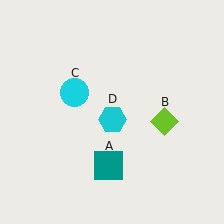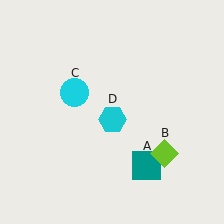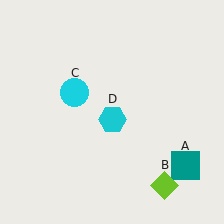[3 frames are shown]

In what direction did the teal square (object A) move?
The teal square (object A) moved right.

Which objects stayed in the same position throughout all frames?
Cyan circle (object C) and cyan hexagon (object D) remained stationary.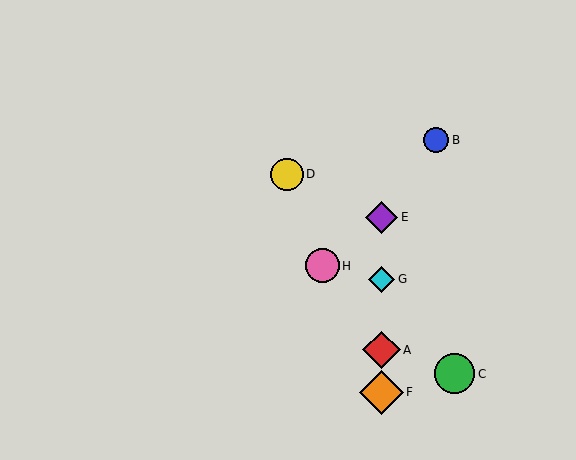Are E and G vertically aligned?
Yes, both are at x≈382.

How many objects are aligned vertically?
4 objects (A, E, F, G) are aligned vertically.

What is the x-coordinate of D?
Object D is at x≈287.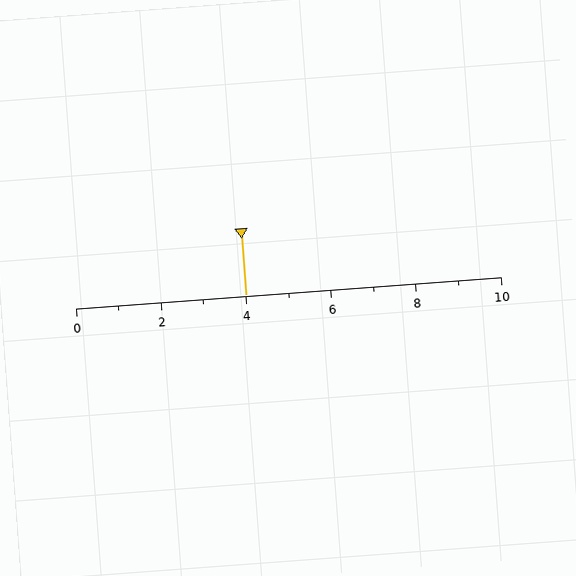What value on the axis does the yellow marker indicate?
The marker indicates approximately 4.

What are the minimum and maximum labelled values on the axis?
The axis runs from 0 to 10.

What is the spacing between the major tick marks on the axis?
The major ticks are spaced 2 apart.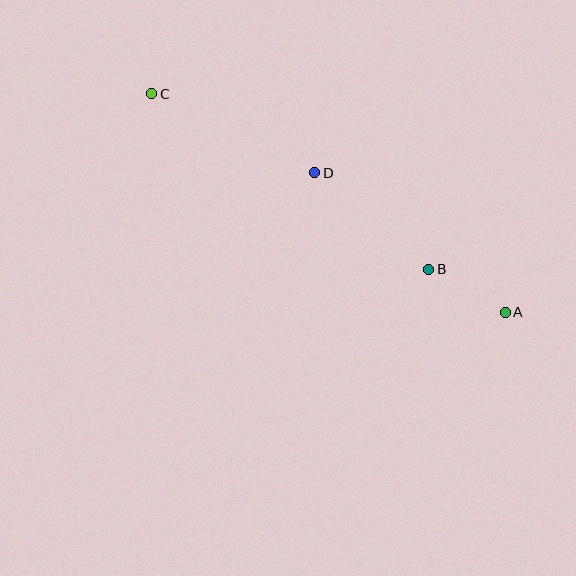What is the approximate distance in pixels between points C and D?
The distance between C and D is approximately 181 pixels.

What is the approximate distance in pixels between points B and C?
The distance between B and C is approximately 328 pixels.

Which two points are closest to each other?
Points A and B are closest to each other.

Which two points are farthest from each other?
Points A and C are farthest from each other.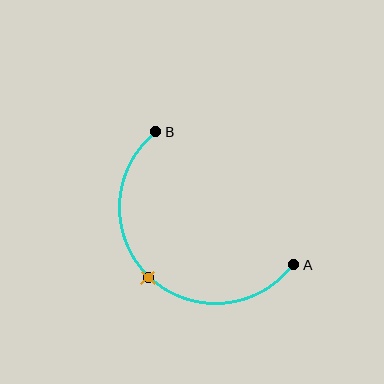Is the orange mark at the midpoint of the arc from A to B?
Yes. The orange mark lies on the arc at equal arc-length from both A and B — it is the arc midpoint.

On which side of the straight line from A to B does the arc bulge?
The arc bulges below and to the left of the straight line connecting A and B.